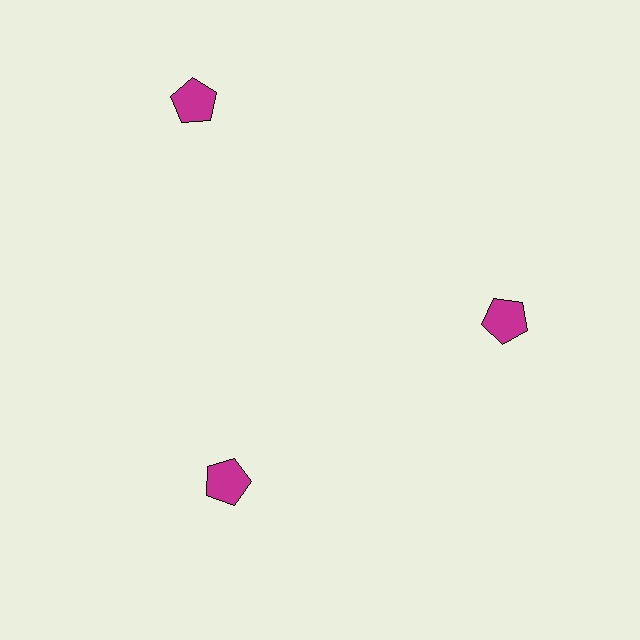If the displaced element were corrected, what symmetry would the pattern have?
It would have 3-fold rotational symmetry — the pattern would map onto itself every 120 degrees.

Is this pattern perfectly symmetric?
No. The 3 magenta pentagons are arranged in a ring, but one element near the 11 o'clock position is pushed outward from the center, breaking the 3-fold rotational symmetry.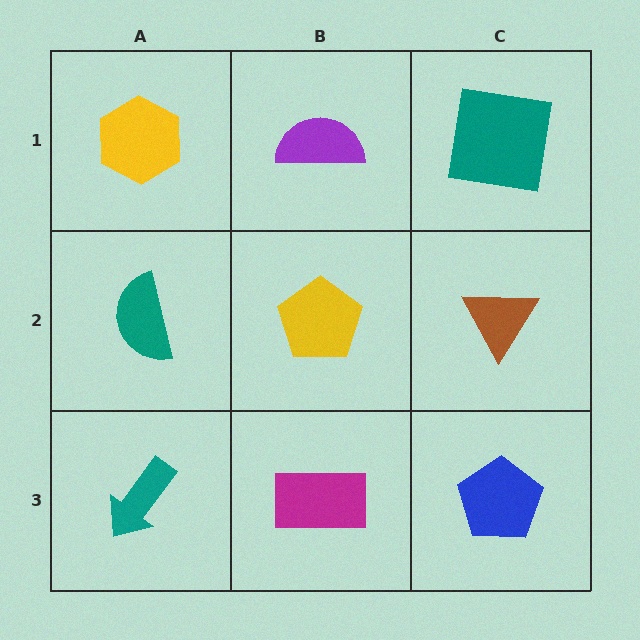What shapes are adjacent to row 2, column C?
A teal square (row 1, column C), a blue pentagon (row 3, column C), a yellow pentagon (row 2, column B).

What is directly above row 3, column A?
A teal semicircle.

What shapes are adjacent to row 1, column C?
A brown triangle (row 2, column C), a purple semicircle (row 1, column B).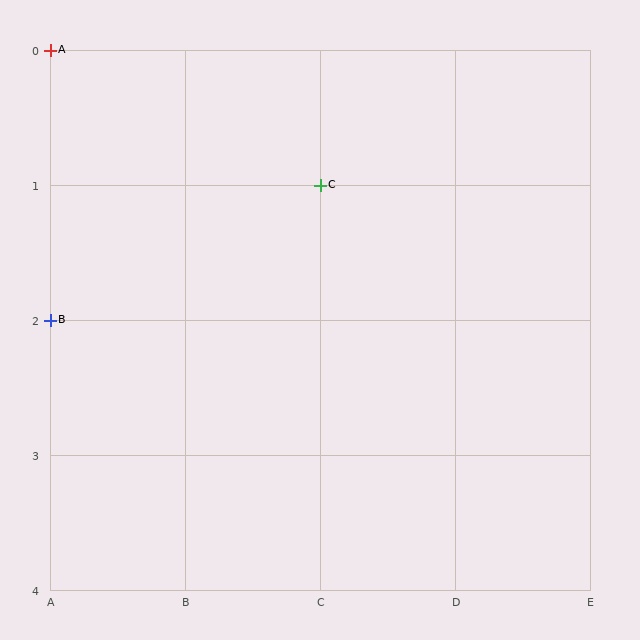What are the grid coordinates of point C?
Point C is at grid coordinates (C, 1).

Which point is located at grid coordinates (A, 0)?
Point A is at (A, 0).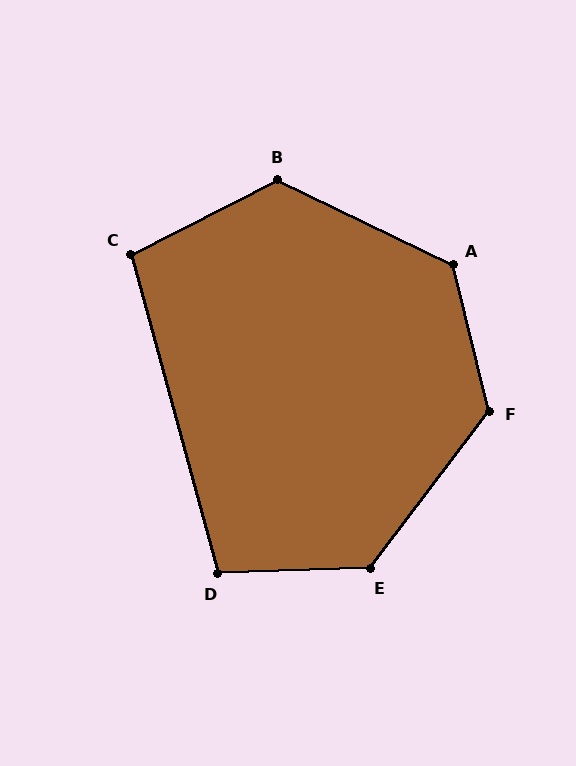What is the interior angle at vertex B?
Approximately 127 degrees (obtuse).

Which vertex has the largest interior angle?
A, at approximately 129 degrees.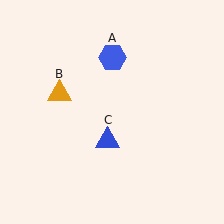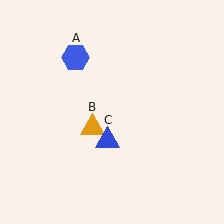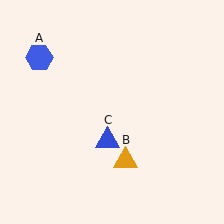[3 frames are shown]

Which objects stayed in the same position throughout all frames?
Blue triangle (object C) remained stationary.